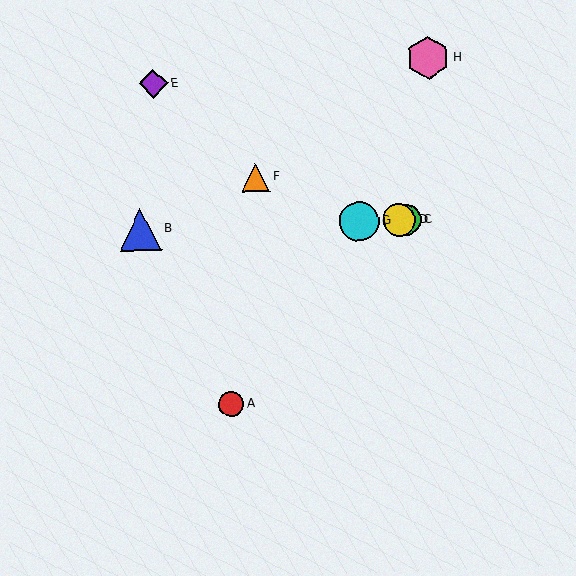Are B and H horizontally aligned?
No, B is at y≈229 and H is at y≈58.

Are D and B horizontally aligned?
Yes, both are at y≈220.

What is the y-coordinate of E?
Object E is at y≈84.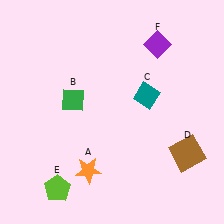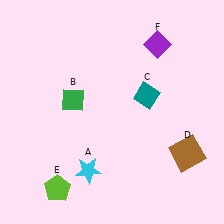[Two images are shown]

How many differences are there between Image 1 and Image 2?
There is 1 difference between the two images.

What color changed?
The star (A) changed from orange in Image 1 to cyan in Image 2.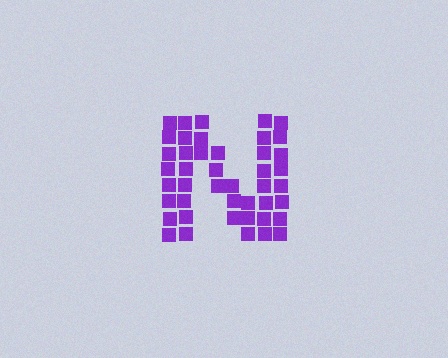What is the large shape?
The large shape is the letter N.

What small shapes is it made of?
It is made of small squares.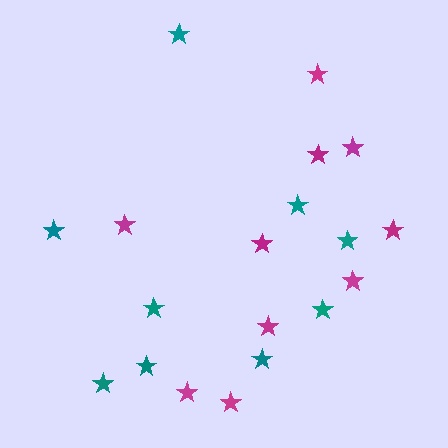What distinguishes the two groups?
There are 2 groups: one group of magenta stars (10) and one group of teal stars (9).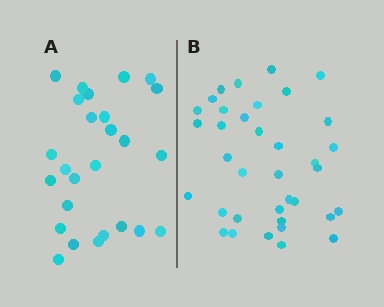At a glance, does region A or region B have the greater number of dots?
Region B (the right region) has more dots.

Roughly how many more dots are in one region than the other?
Region B has roughly 10 or so more dots than region A.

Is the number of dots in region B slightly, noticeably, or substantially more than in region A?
Region B has noticeably more, but not dramatically so. The ratio is roughly 1.4 to 1.